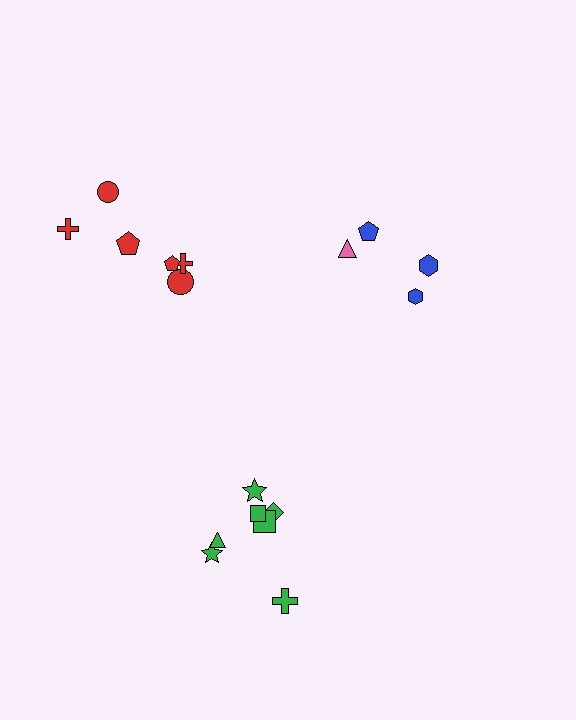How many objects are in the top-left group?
There are 6 objects.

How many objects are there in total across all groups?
There are 17 objects.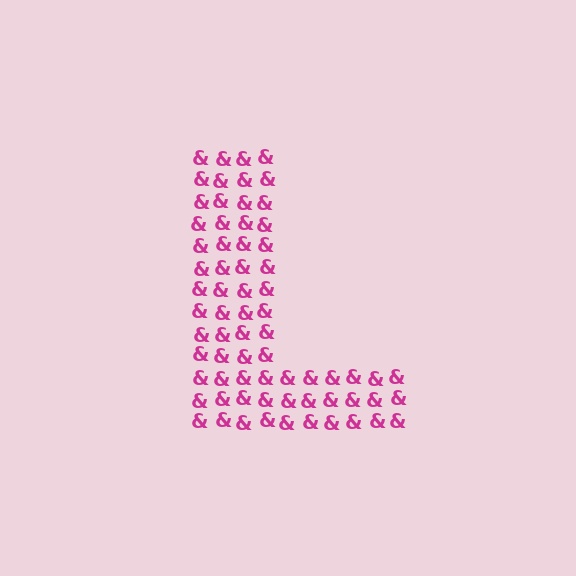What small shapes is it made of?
It is made of small ampersands.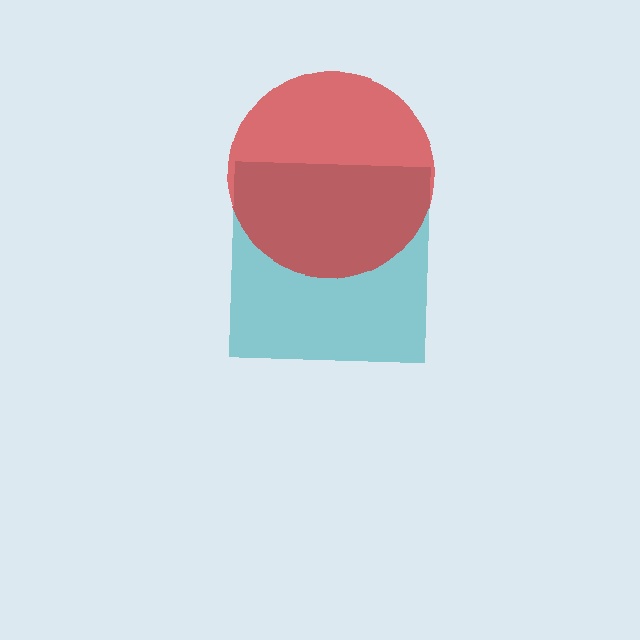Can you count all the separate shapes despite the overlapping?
Yes, there are 2 separate shapes.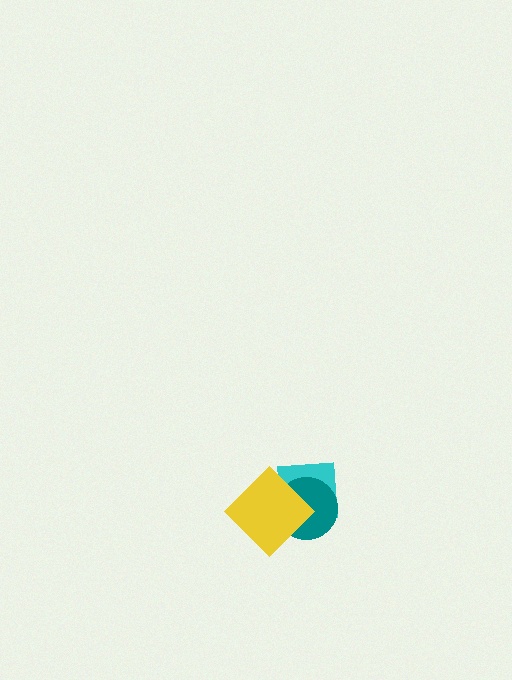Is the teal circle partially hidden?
Yes, it is partially covered by another shape.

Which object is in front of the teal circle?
The yellow diamond is in front of the teal circle.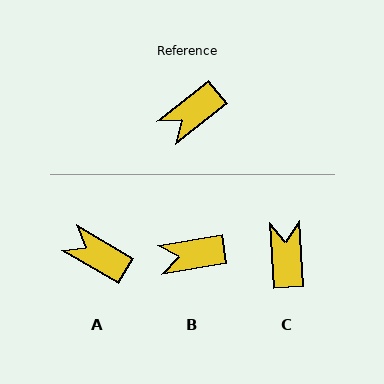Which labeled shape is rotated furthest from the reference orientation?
C, about 126 degrees away.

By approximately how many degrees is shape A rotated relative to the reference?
Approximately 69 degrees clockwise.